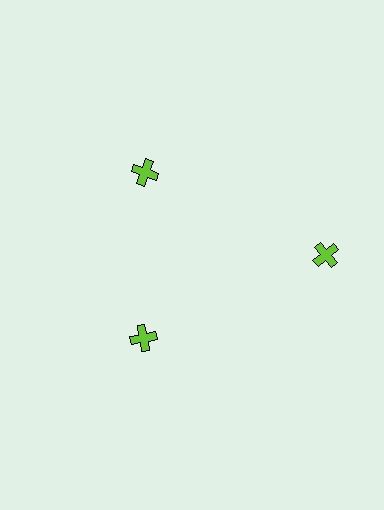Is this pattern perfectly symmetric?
No. The 3 lime crosses are arranged in a ring, but one element near the 3 o'clock position is pushed outward from the center, breaking the 3-fold rotational symmetry.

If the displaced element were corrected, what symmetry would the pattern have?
It would have 3-fold rotational symmetry — the pattern would map onto itself every 120 degrees.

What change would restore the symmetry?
The symmetry would be restored by moving it inward, back onto the ring so that all 3 crosses sit at equal angles and equal distance from the center.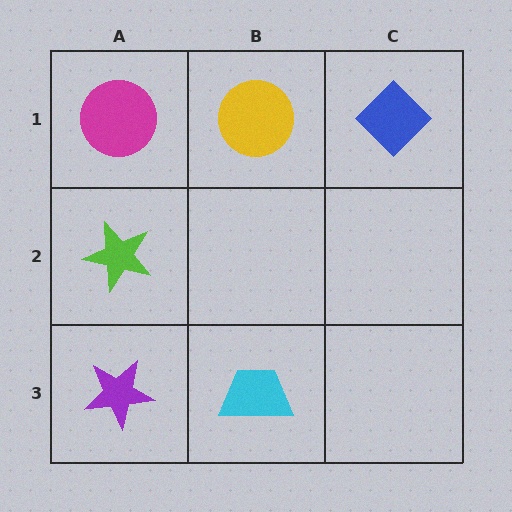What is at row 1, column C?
A blue diamond.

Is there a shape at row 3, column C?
No, that cell is empty.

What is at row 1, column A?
A magenta circle.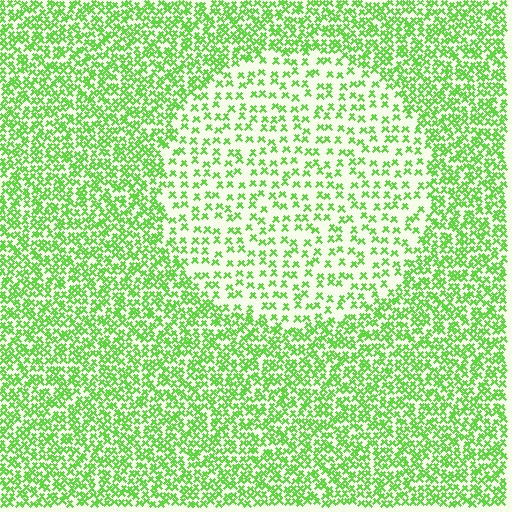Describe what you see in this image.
The image contains small lime elements arranged at two different densities. A circle-shaped region is visible where the elements are less densely packed than the surrounding area.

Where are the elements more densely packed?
The elements are more densely packed outside the circle boundary.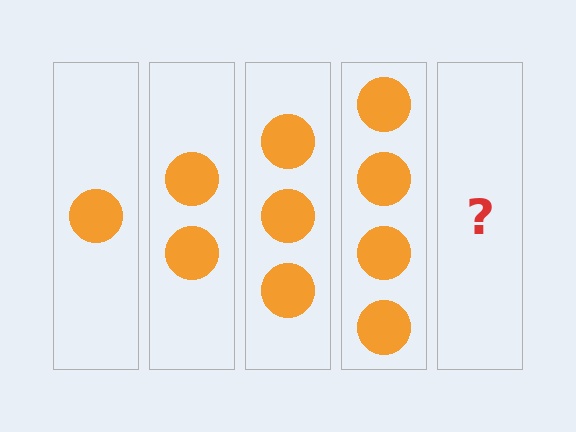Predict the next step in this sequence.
The next step is 5 circles.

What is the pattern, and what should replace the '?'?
The pattern is that each step adds one more circle. The '?' should be 5 circles.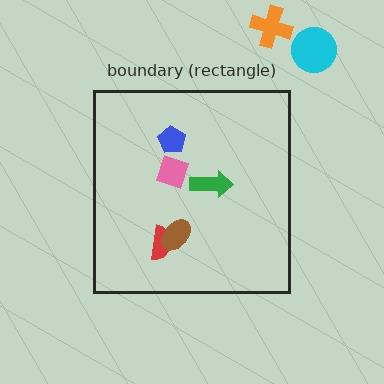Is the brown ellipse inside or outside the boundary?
Inside.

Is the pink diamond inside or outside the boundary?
Inside.